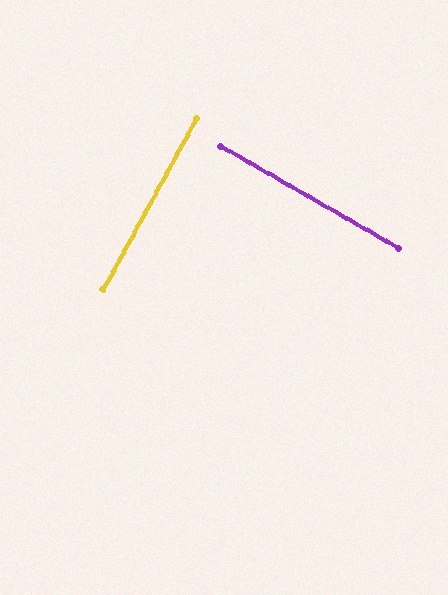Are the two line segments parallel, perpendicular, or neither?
Perpendicular — they meet at approximately 89°.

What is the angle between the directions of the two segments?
Approximately 89 degrees.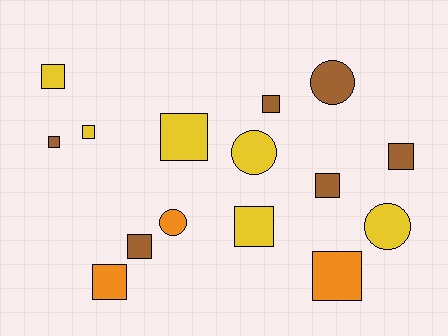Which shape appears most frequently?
Square, with 11 objects.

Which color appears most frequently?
Yellow, with 6 objects.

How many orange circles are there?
There is 1 orange circle.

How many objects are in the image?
There are 15 objects.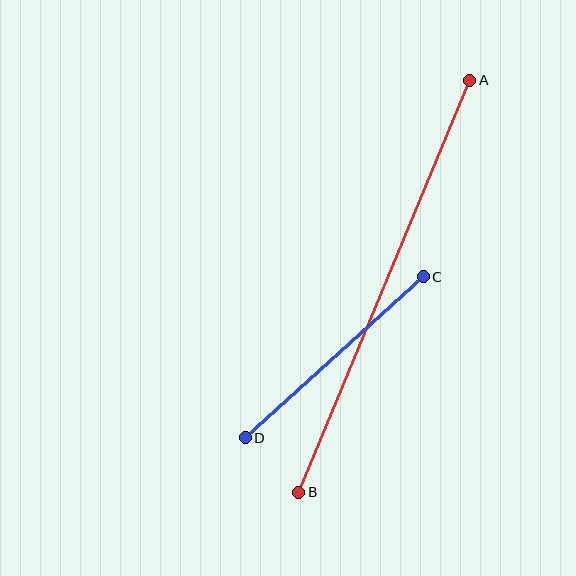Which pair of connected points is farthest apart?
Points A and B are farthest apart.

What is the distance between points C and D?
The distance is approximately 240 pixels.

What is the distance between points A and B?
The distance is approximately 446 pixels.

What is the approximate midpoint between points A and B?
The midpoint is at approximately (384, 286) pixels.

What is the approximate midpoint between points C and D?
The midpoint is at approximately (334, 357) pixels.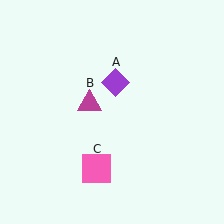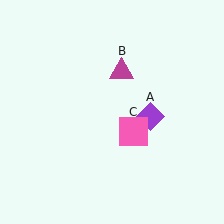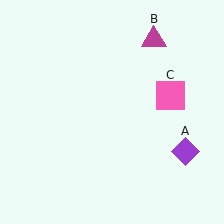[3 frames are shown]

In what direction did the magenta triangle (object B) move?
The magenta triangle (object B) moved up and to the right.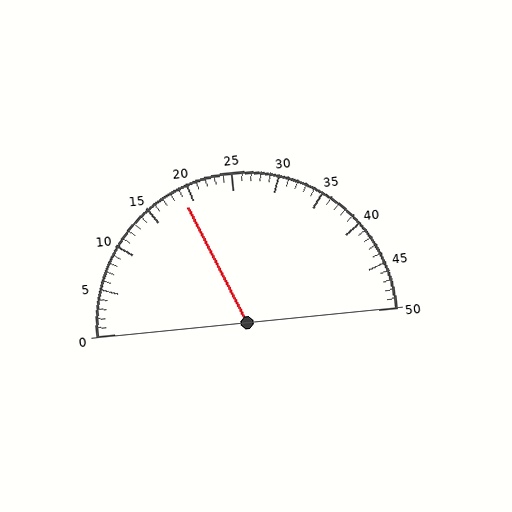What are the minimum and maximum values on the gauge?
The gauge ranges from 0 to 50.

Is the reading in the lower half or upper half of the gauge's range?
The reading is in the lower half of the range (0 to 50).